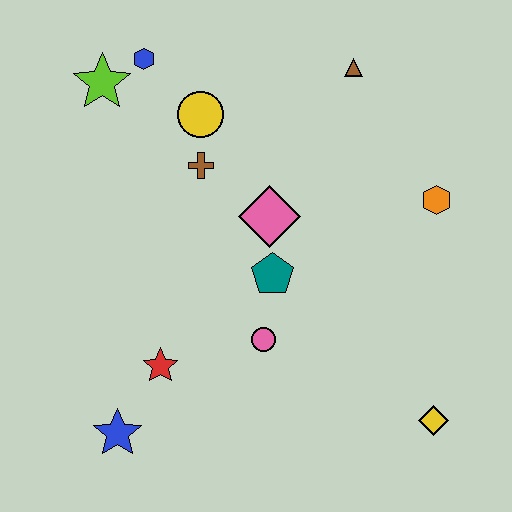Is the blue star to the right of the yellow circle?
No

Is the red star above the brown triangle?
No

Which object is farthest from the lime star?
The yellow diamond is farthest from the lime star.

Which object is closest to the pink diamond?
The teal pentagon is closest to the pink diamond.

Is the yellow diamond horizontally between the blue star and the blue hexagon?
No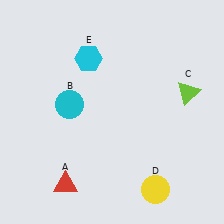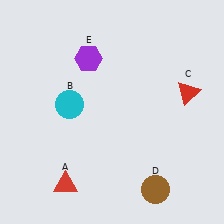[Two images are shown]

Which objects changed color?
C changed from lime to red. D changed from yellow to brown. E changed from cyan to purple.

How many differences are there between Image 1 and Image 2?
There are 3 differences between the two images.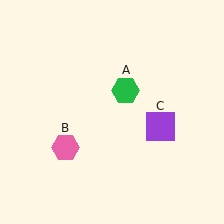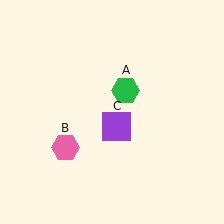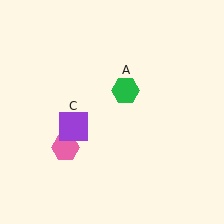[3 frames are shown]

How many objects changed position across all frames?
1 object changed position: purple square (object C).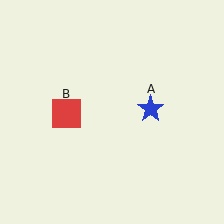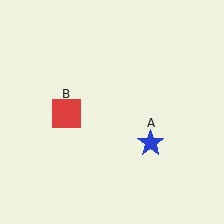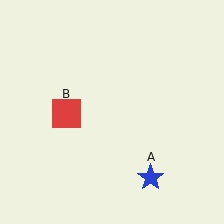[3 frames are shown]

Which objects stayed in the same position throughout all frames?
Red square (object B) remained stationary.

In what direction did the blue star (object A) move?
The blue star (object A) moved down.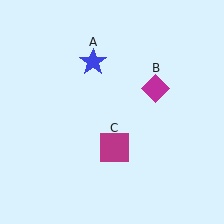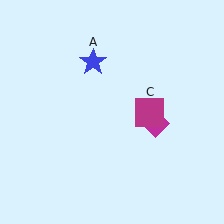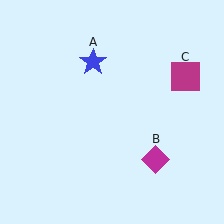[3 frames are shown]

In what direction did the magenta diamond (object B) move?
The magenta diamond (object B) moved down.